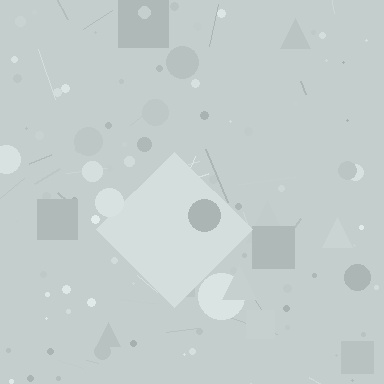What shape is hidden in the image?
A diamond is hidden in the image.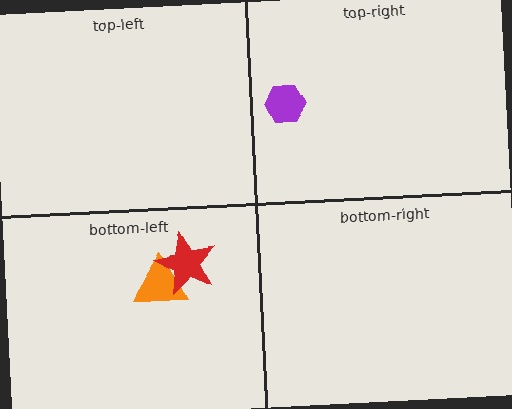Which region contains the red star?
The bottom-left region.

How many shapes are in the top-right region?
1.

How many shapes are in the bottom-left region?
2.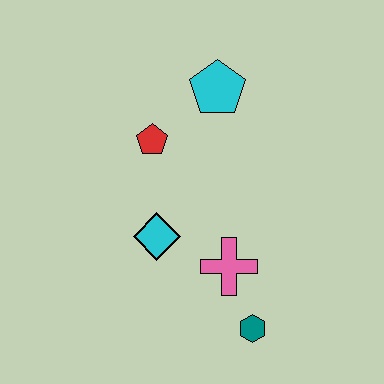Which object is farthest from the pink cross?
The cyan pentagon is farthest from the pink cross.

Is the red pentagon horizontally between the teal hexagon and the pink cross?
No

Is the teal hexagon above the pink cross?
No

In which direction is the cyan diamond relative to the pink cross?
The cyan diamond is to the left of the pink cross.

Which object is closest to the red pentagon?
The cyan pentagon is closest to the red pentagon.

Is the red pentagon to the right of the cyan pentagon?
No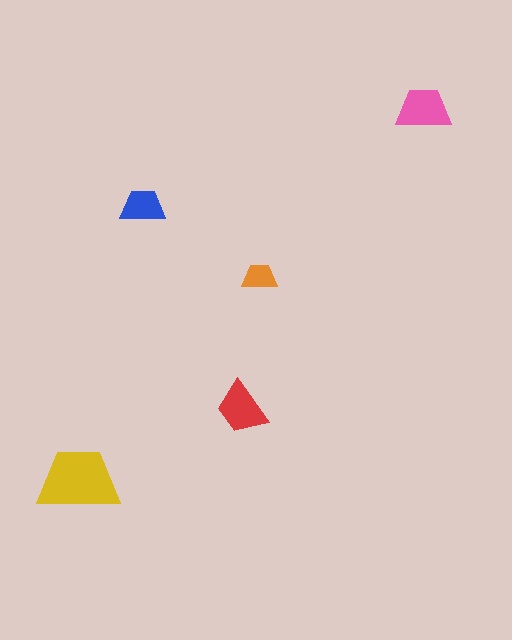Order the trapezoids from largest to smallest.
the yellow one, the pink one, the red one, the blue one, the orange one.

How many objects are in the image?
There are 5 objects in the image.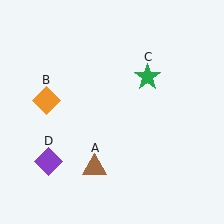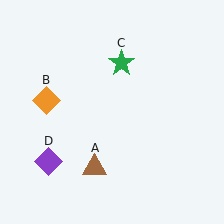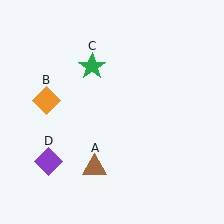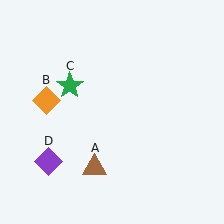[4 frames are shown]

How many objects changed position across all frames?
1 object changed position: green star (object C).